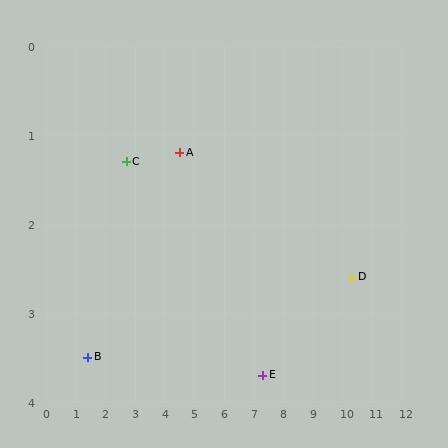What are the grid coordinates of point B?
Point B is at approximately (1.4, 3.5).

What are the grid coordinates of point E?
Point E is at approximately (7.3, 3.7).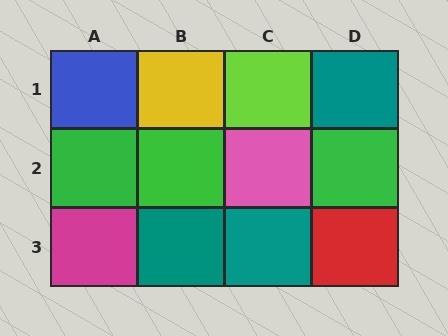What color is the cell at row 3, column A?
Magenta.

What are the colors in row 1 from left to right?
Blue, yellow, lime, teal.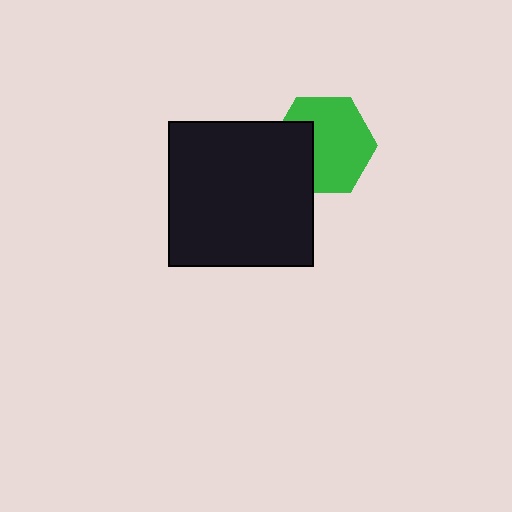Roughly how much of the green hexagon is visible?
Most of it is visible (roughly 69%).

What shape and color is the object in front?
The object in front is a black square.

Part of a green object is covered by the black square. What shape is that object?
It is a hexagon.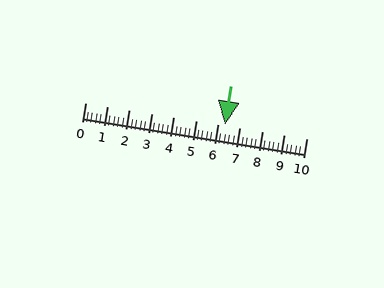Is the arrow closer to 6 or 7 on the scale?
The arrow is closer to 6.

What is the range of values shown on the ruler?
The ruler shows values from 0 to 10.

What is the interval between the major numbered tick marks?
The major tick marks are spaced 1 units apart.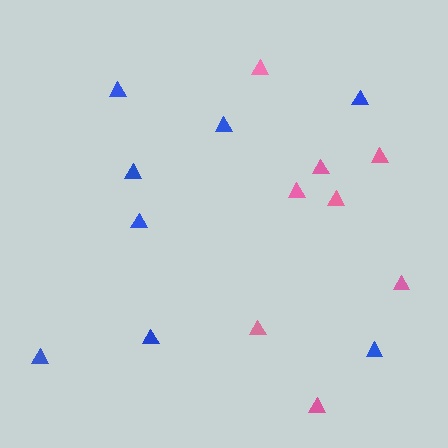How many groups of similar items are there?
There are 2 groups: one group of blue triangles (8) and one group of pink triangles (8).